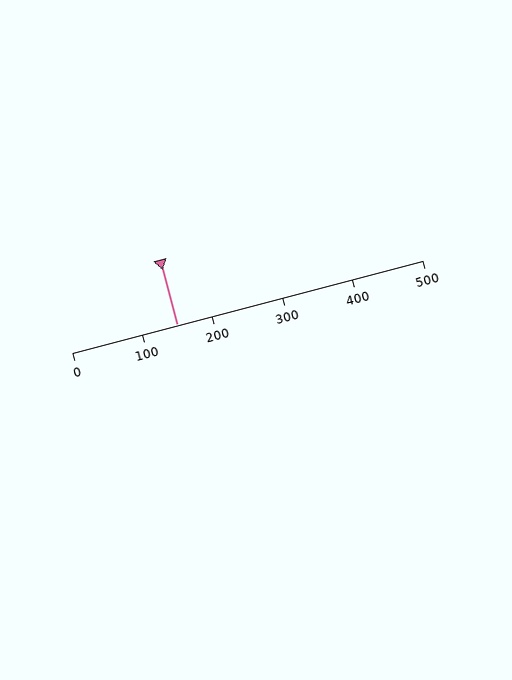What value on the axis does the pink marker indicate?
The marker indicates approximately 150.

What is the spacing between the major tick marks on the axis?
The major ticks are spaced 100 apart.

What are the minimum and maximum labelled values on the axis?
The axis runs from 0 to 500.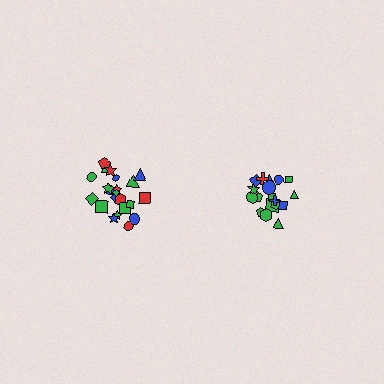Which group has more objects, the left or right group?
The left group.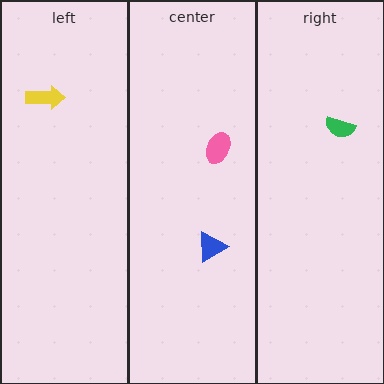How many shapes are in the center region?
2.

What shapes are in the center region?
The blue triangle, the pink ellipse.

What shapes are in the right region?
The green semicircle.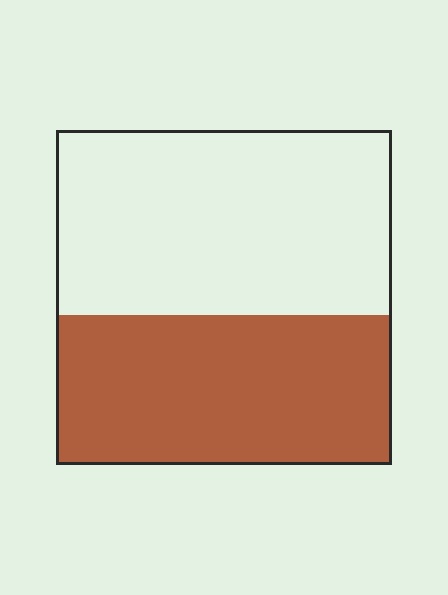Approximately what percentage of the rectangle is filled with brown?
Approximately 45%.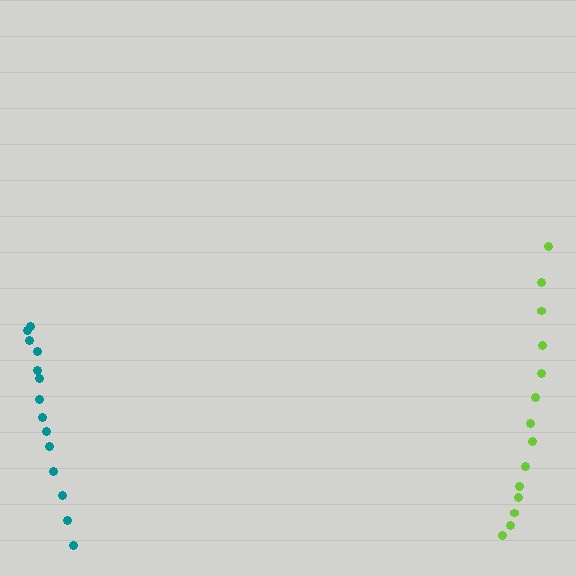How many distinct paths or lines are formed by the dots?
There are 2 distinct paths.